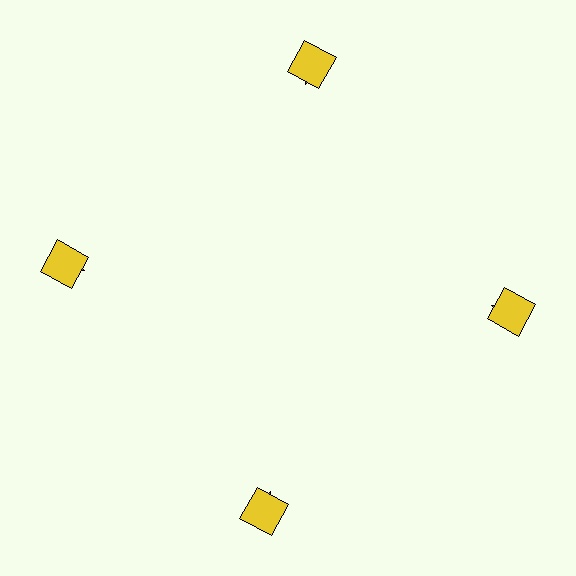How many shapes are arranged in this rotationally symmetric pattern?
There are 8 shapes, arranged in 4 groups of 2.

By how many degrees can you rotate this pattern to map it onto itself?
The pattern maps onto itself every 90 degrees of rotation.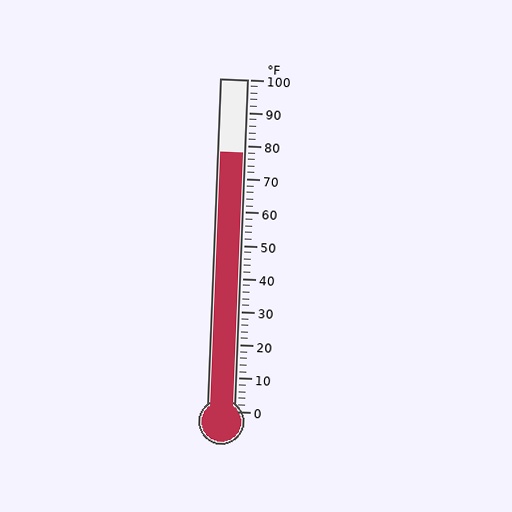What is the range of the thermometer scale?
The thermometer scale ranges from 0°F to 100°F.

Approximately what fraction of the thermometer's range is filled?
The thermometer is filled to approximately 80% of its range.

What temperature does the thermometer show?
The thermometer shows approximately 78°F.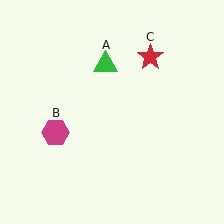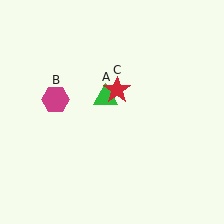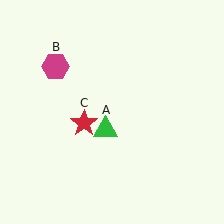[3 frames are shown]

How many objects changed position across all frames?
3 objects changed position: green triangle (object A), magenta hexagon (object B), red star (object C).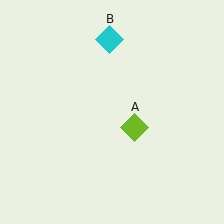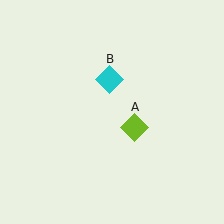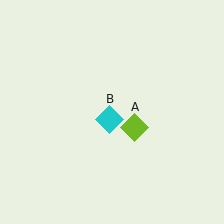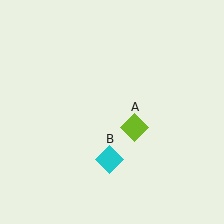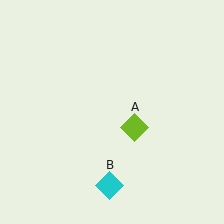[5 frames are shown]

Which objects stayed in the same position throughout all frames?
Lime diamond (object A) remained stationary.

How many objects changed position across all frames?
1 object changed position: cyan diamond (object B).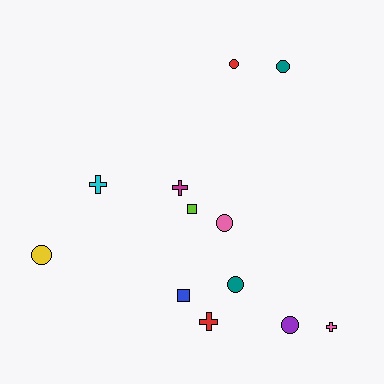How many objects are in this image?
There are 12 objects.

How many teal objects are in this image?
There are 2 teal objects.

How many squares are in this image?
There are 2 squares.